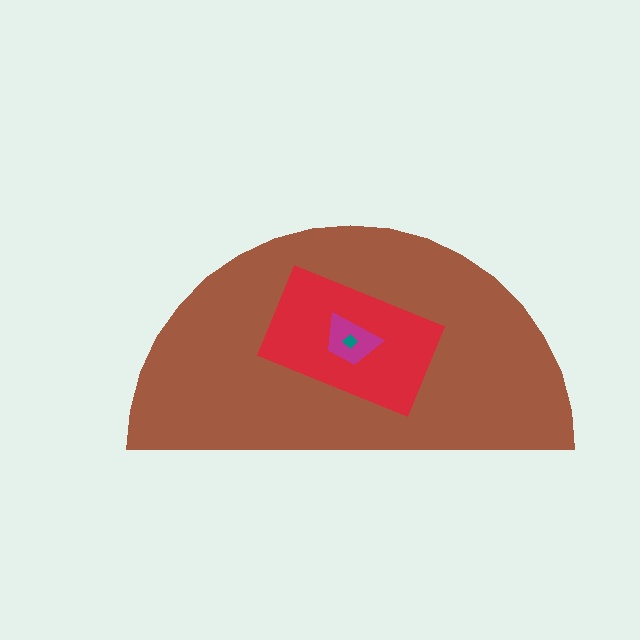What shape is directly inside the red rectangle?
The magenta trapezoid.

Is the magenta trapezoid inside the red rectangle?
Yes.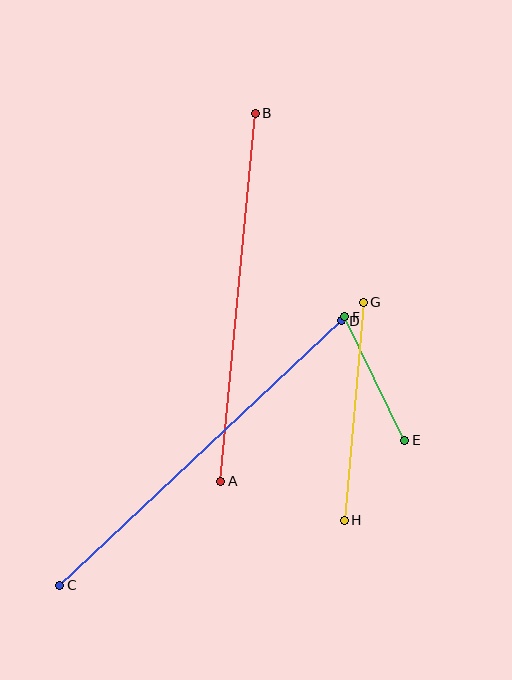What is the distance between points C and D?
The distance is approximately 387 pixels.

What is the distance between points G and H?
The distance is approximately 219 pixels.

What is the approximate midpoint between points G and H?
The midpoint is at approximately (354, 411) pixels.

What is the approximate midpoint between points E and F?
The midpoint is at approximately (375, 379) pixels.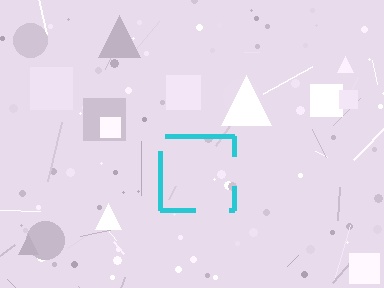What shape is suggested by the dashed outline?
The dashed outline suggests a square.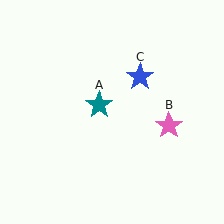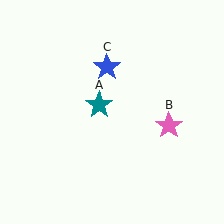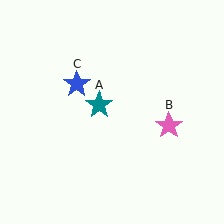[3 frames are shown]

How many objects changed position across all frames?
1 object changed position: blue star (object C).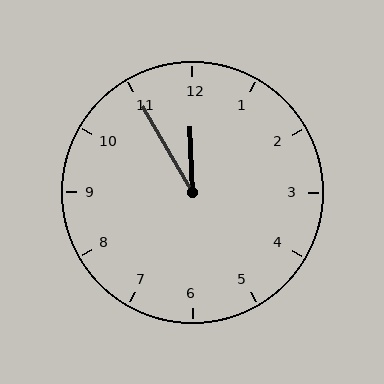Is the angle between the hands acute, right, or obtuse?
It is acute.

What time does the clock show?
11:55.